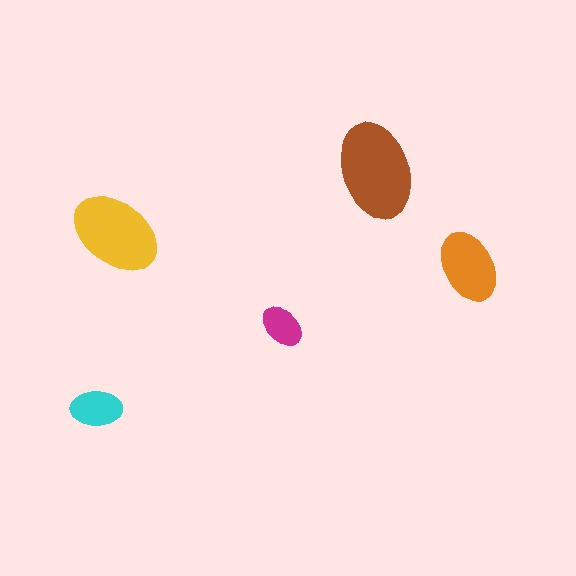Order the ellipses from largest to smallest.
the brown one, the yellow one, the orange one, the cyan one, the magenta one.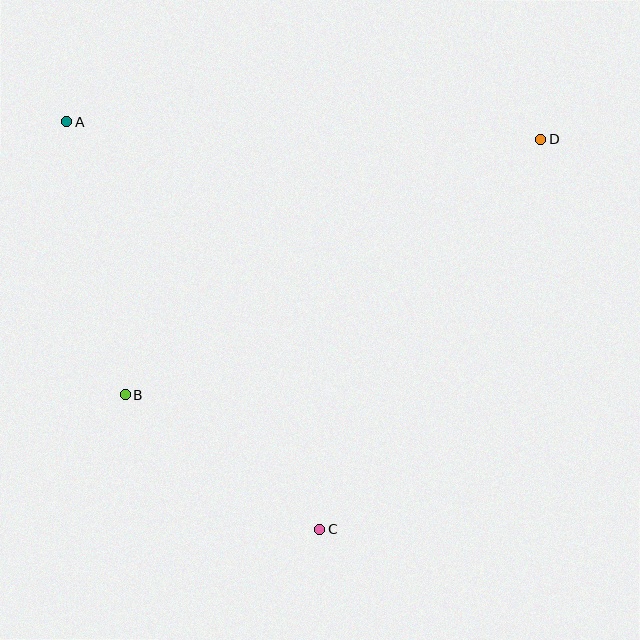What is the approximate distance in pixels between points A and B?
The distance between A and B is approximately 280 pixels.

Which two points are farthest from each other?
Points B and D are farthest from each other.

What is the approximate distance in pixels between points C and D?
The distance between C and D is approximately 448 pixels.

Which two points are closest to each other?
Points B and C are closest to each other.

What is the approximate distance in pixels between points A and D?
The distance between A and D is approximately 474 pixels.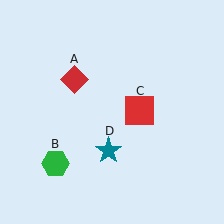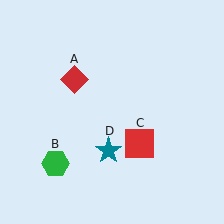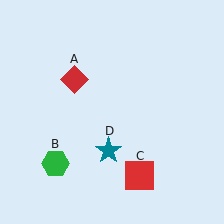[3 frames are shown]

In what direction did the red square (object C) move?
The red square (object C) moved down.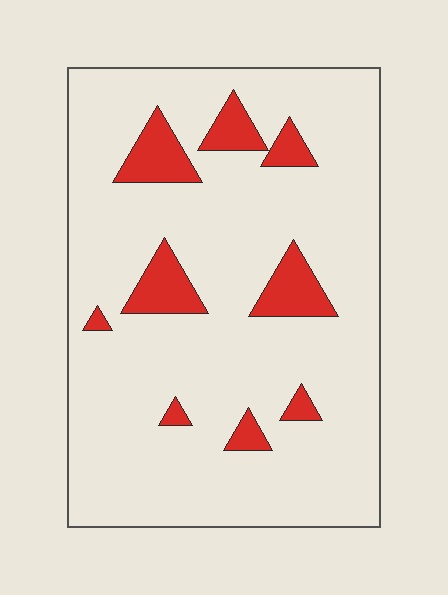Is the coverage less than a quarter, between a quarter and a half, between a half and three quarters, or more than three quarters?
Less than a quarter.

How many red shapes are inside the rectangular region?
9.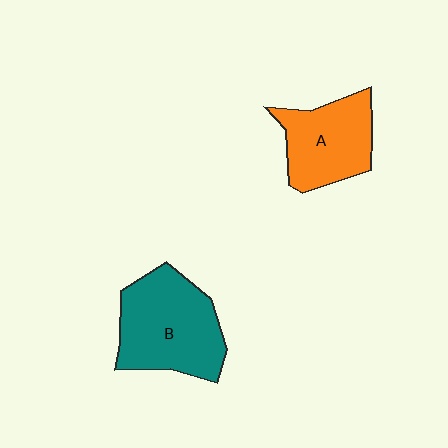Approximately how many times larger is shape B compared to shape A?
Approximately 1.3 times.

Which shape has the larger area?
Shape B (teal).